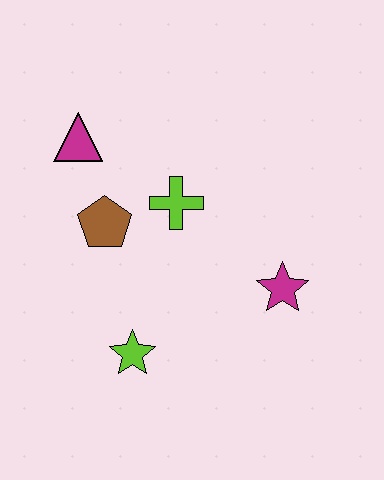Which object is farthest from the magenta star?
The magenta triangle is farthest from the magenta star.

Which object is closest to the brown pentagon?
The lime cross is closest to the brown pentagon.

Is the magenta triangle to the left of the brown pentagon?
Yes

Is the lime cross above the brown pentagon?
Yes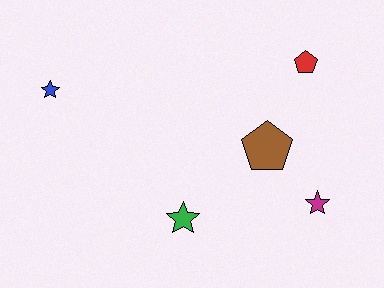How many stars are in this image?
There are 3 stars.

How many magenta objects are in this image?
There is 1 magenta object.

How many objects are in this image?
There are 5 objects.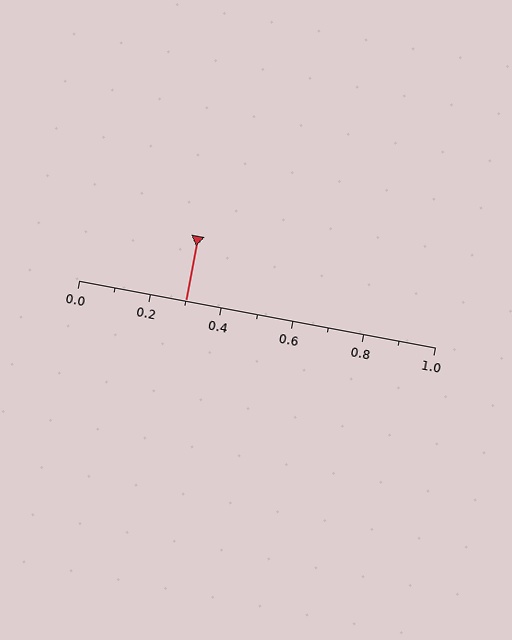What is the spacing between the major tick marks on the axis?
The major ticks are spaced 0.2 apart.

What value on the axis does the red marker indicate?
The marker indicates approximately 0.3.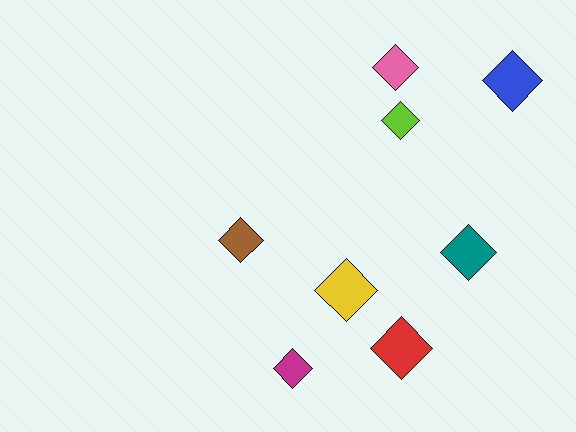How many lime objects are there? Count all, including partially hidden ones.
There is 1 lime object.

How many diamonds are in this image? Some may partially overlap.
There are 8 diamonds.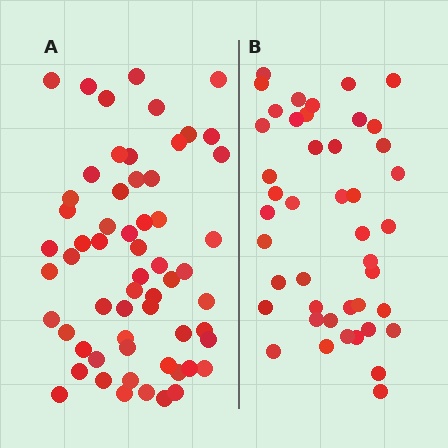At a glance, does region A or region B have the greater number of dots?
Region A (the left region) has more dots.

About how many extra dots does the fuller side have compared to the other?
Region A has approximately 15 more dots than region B.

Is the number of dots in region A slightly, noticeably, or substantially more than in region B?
Region A has noticeably more, but not dramatically so. The ratio is roughly 1.4 to 1.